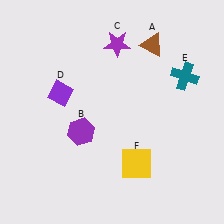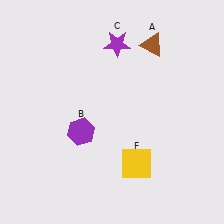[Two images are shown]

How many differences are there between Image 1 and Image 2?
There are 2 differences between the two images.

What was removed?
The purple diamond (D), the teal cross (E) were removed in Image 2.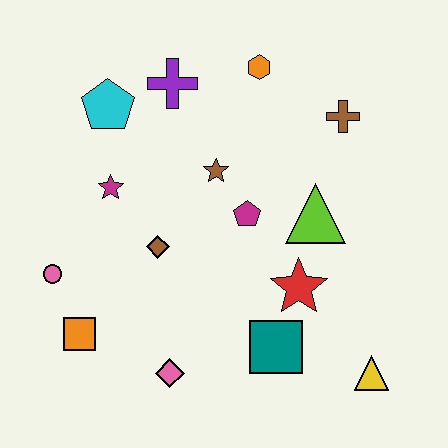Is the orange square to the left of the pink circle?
No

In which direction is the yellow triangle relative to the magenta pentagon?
The yellow triangle is below the magenta pentagon.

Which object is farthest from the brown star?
The yellow triangle is farthest from the brown star.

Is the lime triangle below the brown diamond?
No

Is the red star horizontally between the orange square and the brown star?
No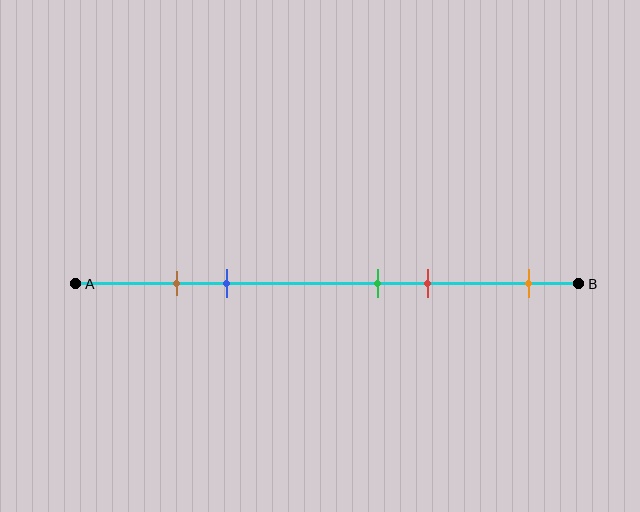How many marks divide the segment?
There are 5 marks dividing the segment.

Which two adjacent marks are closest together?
The brown and blue marks are the closest adjacent pair.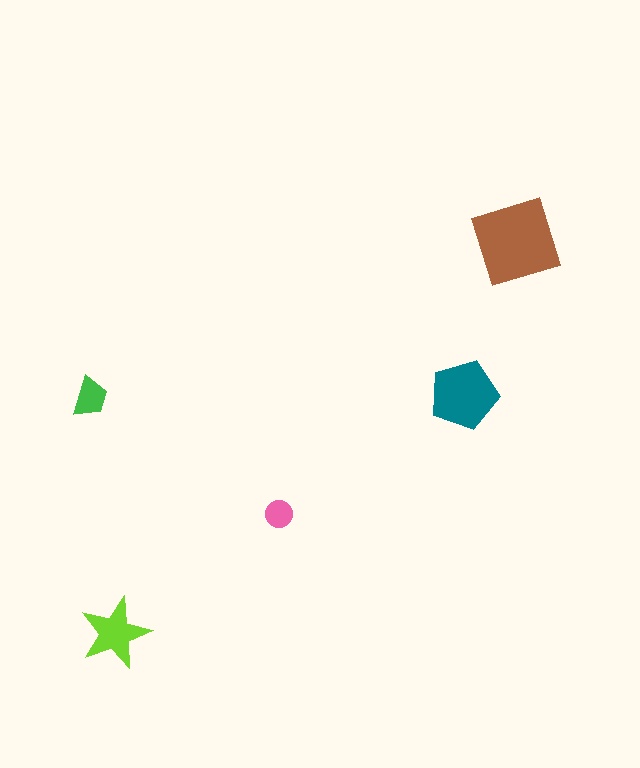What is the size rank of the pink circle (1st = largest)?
5th.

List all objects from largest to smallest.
The brown diamond, the teal pentagon, the lime star, the green trapezoid, the pink circle.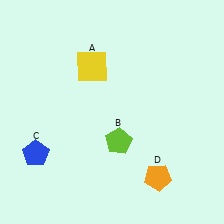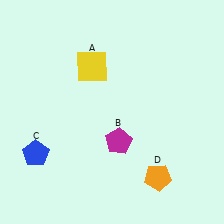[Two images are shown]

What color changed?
The pentagon (B) changed from lime in Image 1 to magenta in Image 2.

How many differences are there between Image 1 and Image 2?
There is 1 difference between the two images.